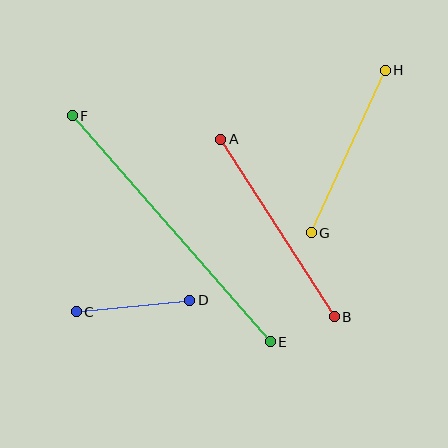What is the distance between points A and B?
The distance is approximately 211 pixels.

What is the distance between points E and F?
The distance is approximately 301 pixels.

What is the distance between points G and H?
The distance is approximately 179 pixels.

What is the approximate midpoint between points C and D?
The midpoint is at approximately (133, 306) pixels.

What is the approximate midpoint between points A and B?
The midpoint is at approximately (278, 228) pixels.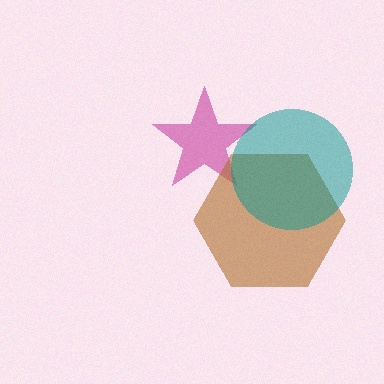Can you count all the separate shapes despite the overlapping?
Yes, there are 3 separate shapes.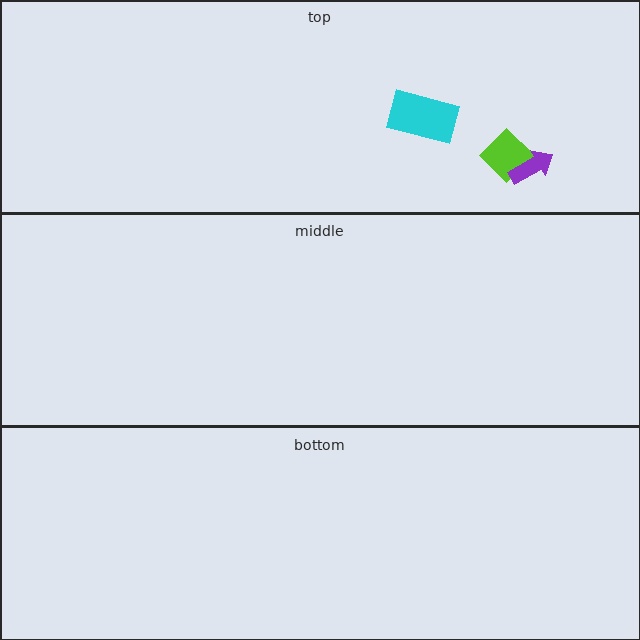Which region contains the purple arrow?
The top region.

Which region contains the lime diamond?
The top region.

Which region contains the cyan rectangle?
The top region.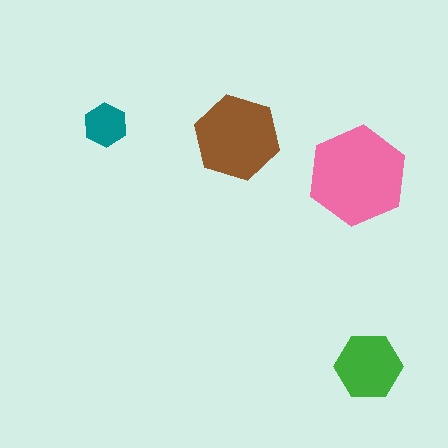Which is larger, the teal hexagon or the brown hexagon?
The brown one.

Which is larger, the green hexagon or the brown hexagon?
The brown one.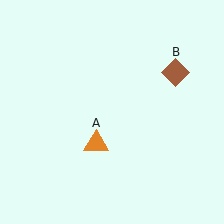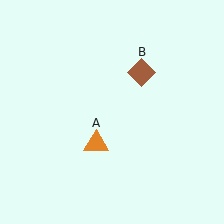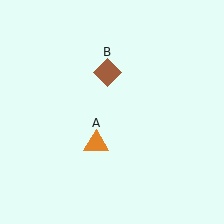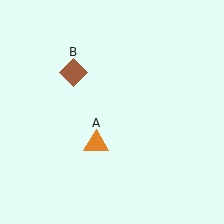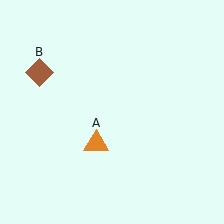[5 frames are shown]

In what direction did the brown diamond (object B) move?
The brown diamond (object B) moved left.